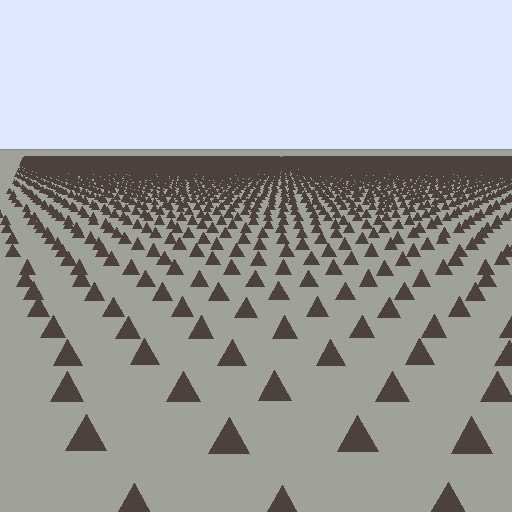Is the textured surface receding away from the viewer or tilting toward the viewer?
The surface is receding away from the viewer. Texture elements get smaller and denser toward the top.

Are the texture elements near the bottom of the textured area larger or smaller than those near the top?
Larger. Near the bottom, elements are closer to the viewer and appear at a bigger on-screen size.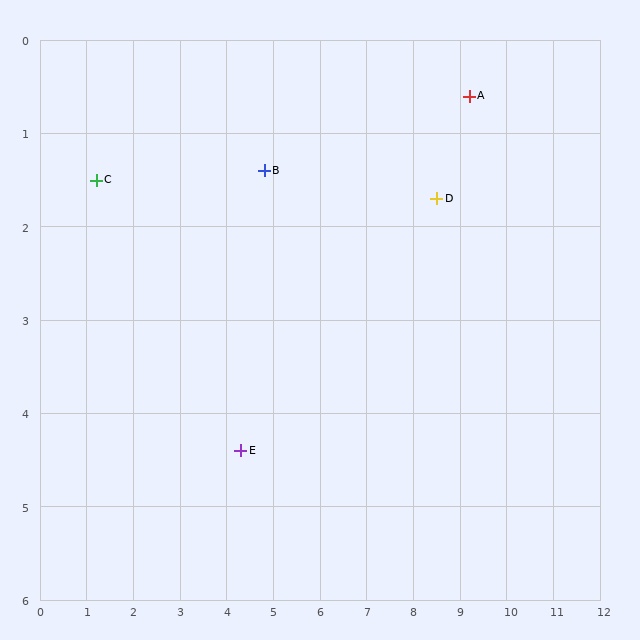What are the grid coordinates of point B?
Point B is at approximately (4.8, 1.4).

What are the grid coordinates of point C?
Point C is at approximately (1.2, 1.5).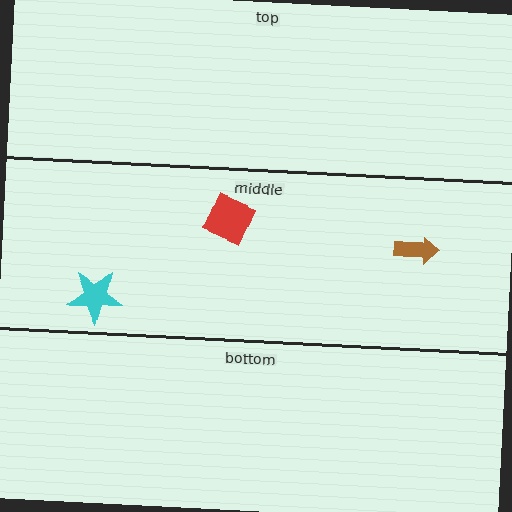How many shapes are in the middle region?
3.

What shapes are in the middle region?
The red square, the cyan star, the brown arrow.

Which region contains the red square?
The middle region.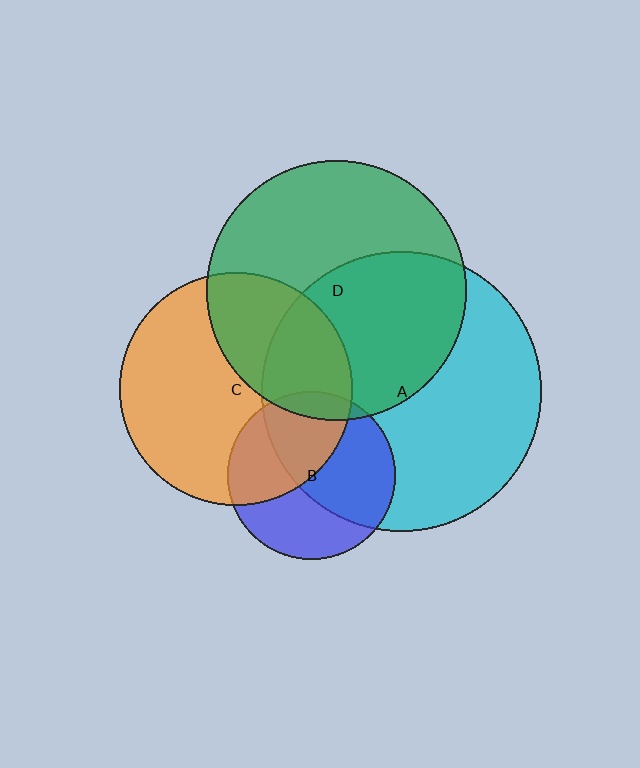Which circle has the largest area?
Circle A (cyan).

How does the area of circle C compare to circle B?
Approximately 1.9 times.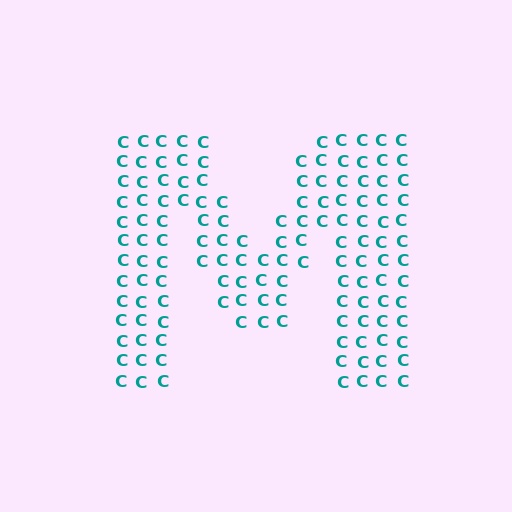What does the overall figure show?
The overall figure shows the letter M.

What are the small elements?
The small elements are letter C's.